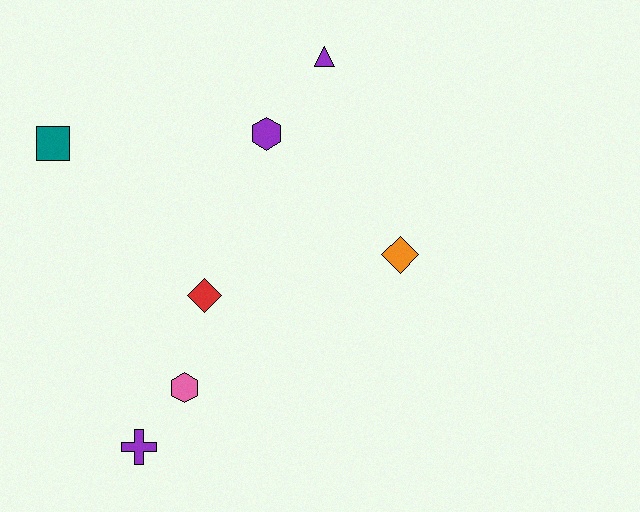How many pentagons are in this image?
There are no pentagons.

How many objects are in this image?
There are 7 objects.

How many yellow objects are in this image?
There are no yellow objects.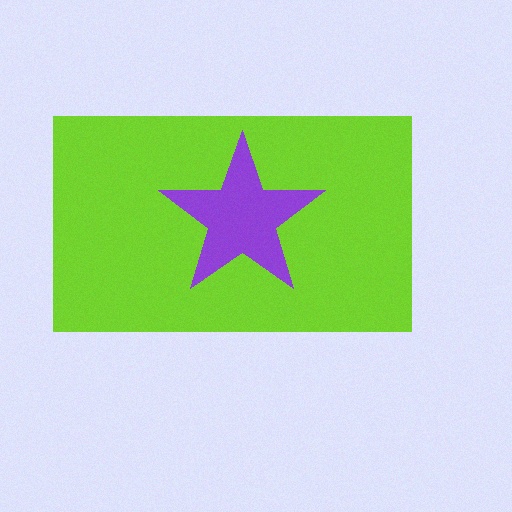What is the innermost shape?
The purple star.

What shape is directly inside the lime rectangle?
The purple star.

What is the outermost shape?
The lime rectangle.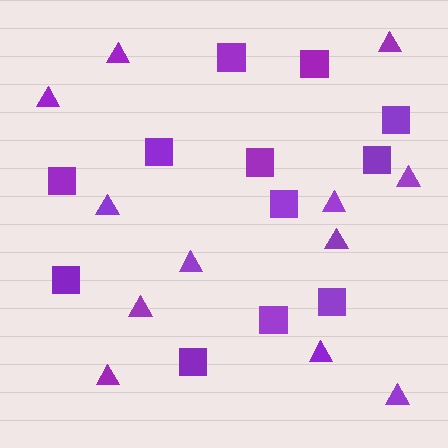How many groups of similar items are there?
There are 2 groups: one group of squares (12) and one group of triangles (12).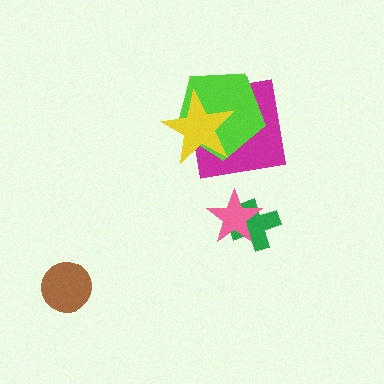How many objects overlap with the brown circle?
0 objects overlap with the brown circle.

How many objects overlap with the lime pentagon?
2 objects overlap with the lime pentagon.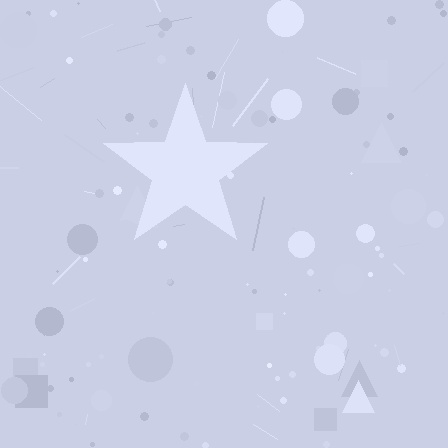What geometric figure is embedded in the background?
A star is embedded in the background.